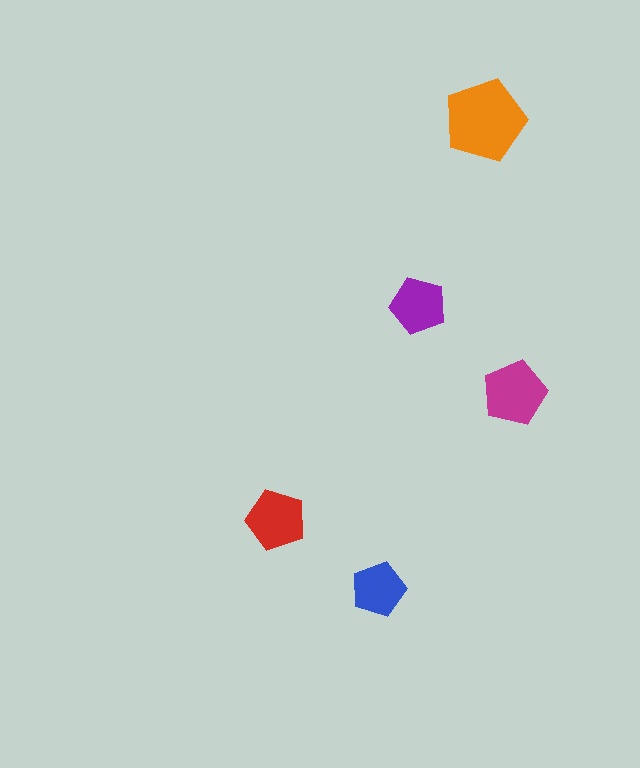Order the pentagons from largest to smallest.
the orange one, the magenta one, the red one, the purple one, the blue one.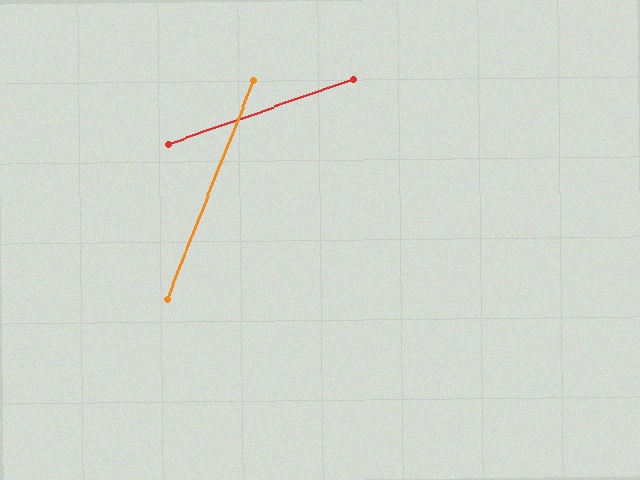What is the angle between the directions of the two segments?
Approximately 49 degrees.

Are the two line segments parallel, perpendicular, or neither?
Neither parallel nor perpendicular — they differ by about 49°.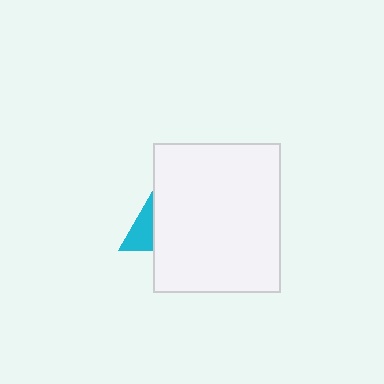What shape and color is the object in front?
The object in front is a white rectangle.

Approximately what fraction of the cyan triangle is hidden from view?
Roughly 69% of the cyan triangle is hidden behind the white rectangle.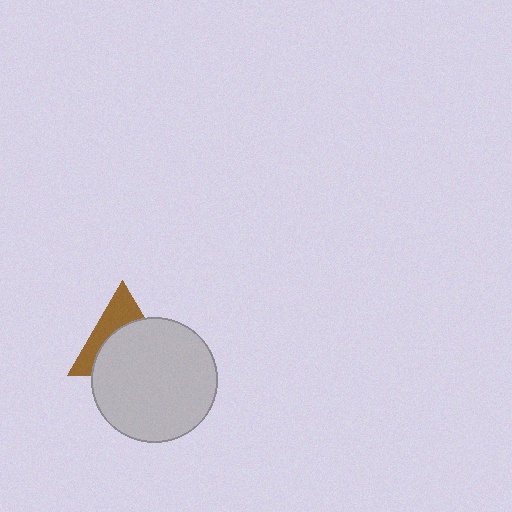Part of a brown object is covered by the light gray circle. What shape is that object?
It is a triangle.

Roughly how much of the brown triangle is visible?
A small part of it is visible (roughly 39%).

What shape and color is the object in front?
The object in front is a light gray circle.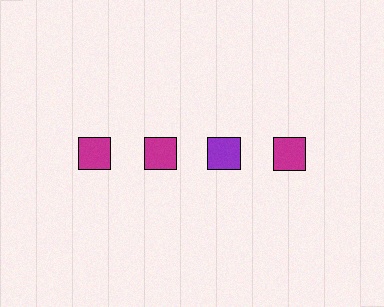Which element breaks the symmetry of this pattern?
The purple square in the top row, center column breaks the symmetry. All other shapes are magenta squares.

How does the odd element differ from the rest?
It has a different color: purple instead of magenta.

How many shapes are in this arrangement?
There are 4 shapes arranged in a grid pattern.